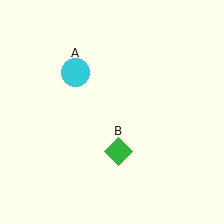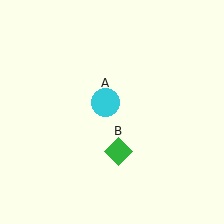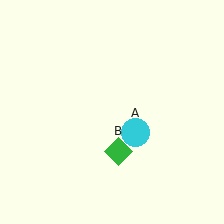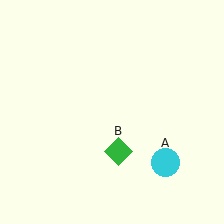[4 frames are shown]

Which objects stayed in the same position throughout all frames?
Green diamond (object B) remained stationary.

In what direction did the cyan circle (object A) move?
The cyan circle (object A) moved down and to the right.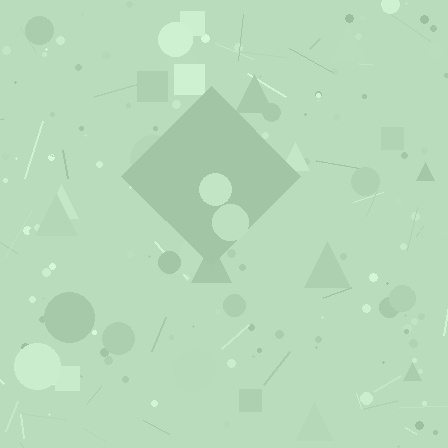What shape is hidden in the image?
A diamond is hidden in the image.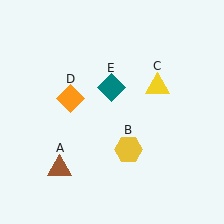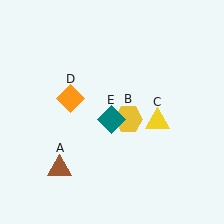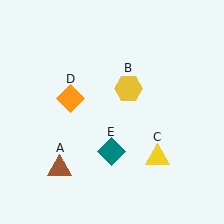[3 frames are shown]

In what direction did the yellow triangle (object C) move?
The yellow triangle (object C) moved down.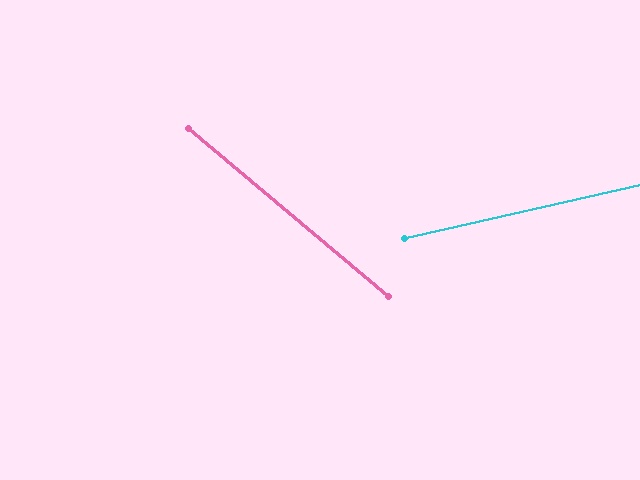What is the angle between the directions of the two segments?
Approximately 53 degrees.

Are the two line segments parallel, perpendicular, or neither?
Neither parallel nor perpendicular — they differ by about 53°.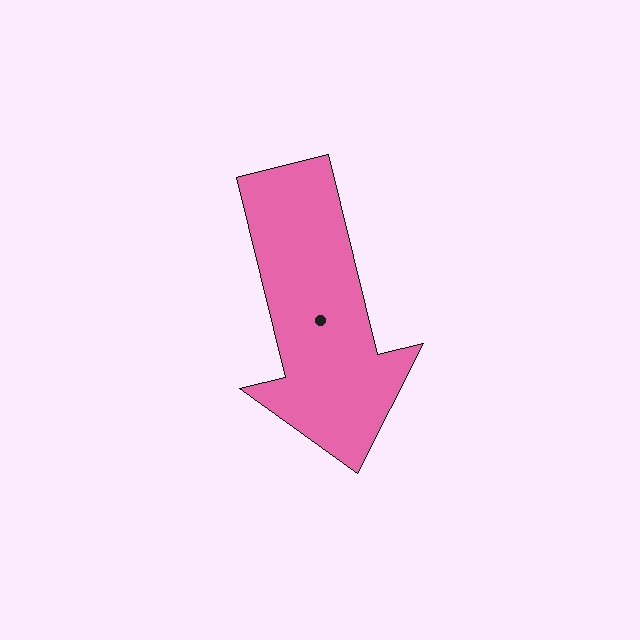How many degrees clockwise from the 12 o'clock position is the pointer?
Approximately 166 degrees.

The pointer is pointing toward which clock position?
Roughly 6 o'clock.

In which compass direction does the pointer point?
South.